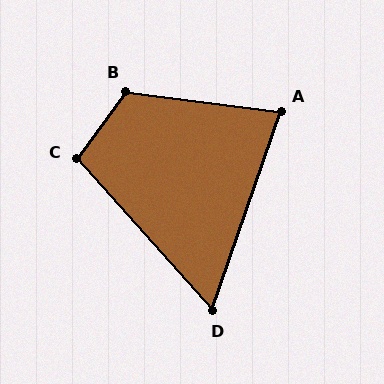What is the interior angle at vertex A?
Approximately 78 degrees (acute).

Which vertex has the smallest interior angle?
D, at approximately 61 degrees.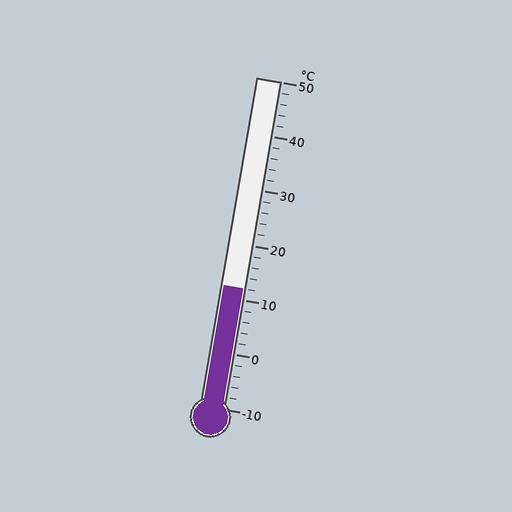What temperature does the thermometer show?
The thermometer shows approximately 12°C.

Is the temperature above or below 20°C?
The temperature is below 20°C.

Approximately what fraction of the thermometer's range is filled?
The thermometer is filled to approximately 35% of its range.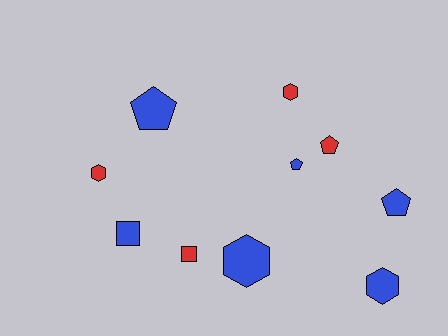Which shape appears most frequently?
Pentagon, with 4 objects.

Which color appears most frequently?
Blue, with 6 objects.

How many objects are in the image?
There are 10 objects.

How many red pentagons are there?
There is 1 red pentagon.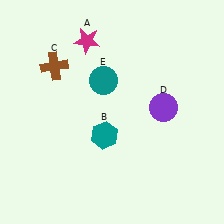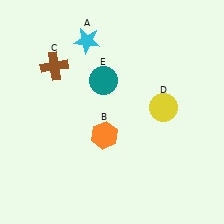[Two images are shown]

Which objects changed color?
A changed from magenta to cyan. B changed from teal to orange. D changed from purple to yellow.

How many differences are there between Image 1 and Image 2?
There are 3 differences between the two images.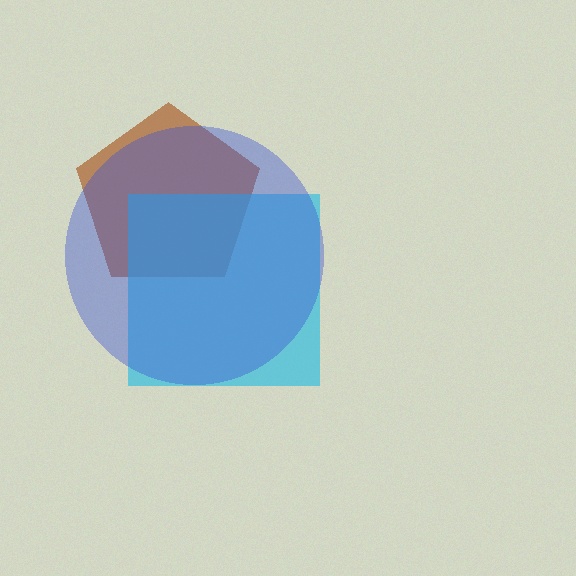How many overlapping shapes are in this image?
There are 3 overlapping shapes in the image.